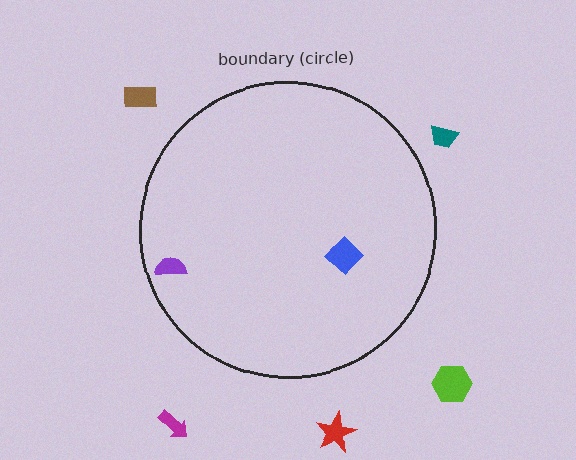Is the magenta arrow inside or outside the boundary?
Outside.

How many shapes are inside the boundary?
2 inside, 5 outside.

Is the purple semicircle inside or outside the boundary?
Inside.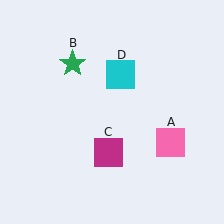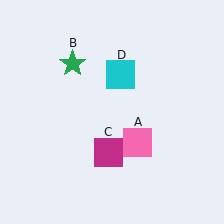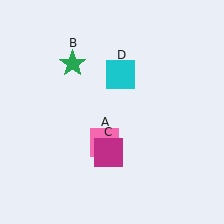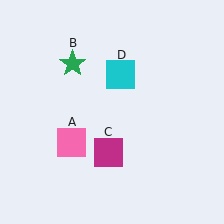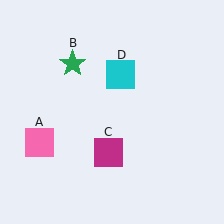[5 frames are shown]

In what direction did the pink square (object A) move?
The pink square (object A) moved left.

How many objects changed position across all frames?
1 object changed position: pink square (object A).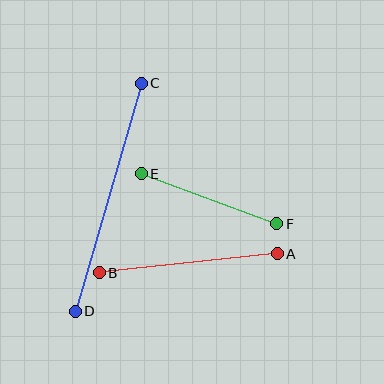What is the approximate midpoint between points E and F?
The midpoint is at approximately (209, 199) pixels.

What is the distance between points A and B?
The distance is approximately 179 pixels.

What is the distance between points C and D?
The distance is approximately 238 pixels.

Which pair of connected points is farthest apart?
Points C and D are farthest apart.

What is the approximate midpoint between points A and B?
The midpoint is at approximately (188, 263) pixels.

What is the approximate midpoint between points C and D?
The midpoint is at approximately (108, 197) pixels.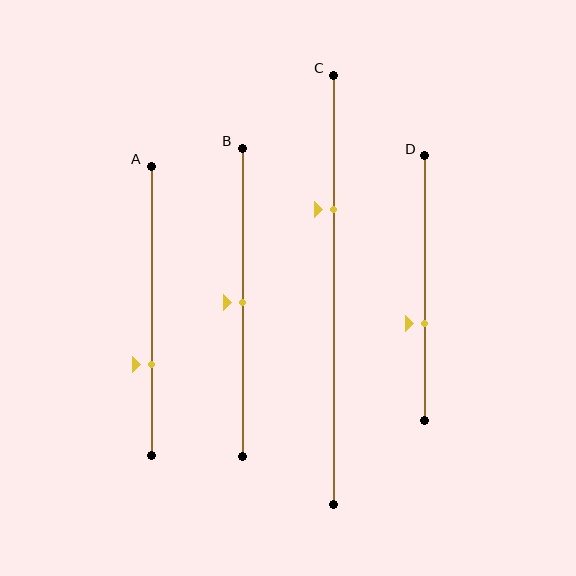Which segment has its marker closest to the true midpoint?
Segment B has its marker closest to the true midpoint.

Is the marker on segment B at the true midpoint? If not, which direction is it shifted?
Yes, the marker on segment B is at the true midpoint.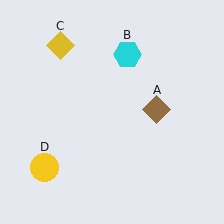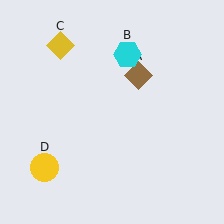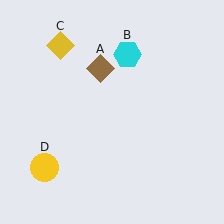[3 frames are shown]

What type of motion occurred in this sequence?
The brown diamond (object A) rotated counterclockwise around the center of the scene.